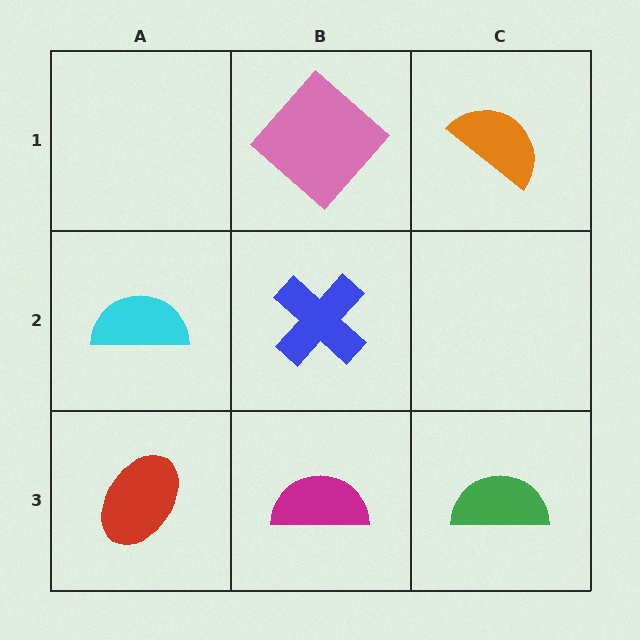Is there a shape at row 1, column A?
No, that cell is empty.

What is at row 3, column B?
A magenta semicircle.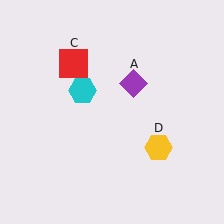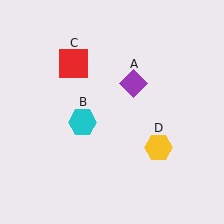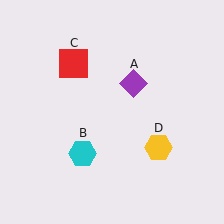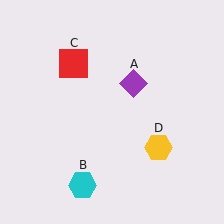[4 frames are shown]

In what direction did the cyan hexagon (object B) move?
The cyan hexagon (object B) moved down.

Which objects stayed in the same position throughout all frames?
Purple diamond (object A) and red square (object C) and yellow hexagon (object D) remained stationary.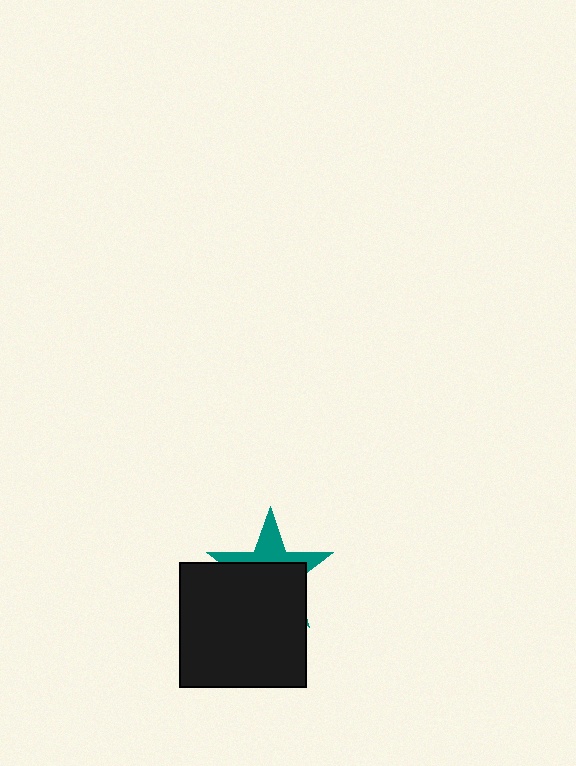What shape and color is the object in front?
The object in front is a black rectangle.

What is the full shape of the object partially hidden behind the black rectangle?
The partially hidden object is a teal star.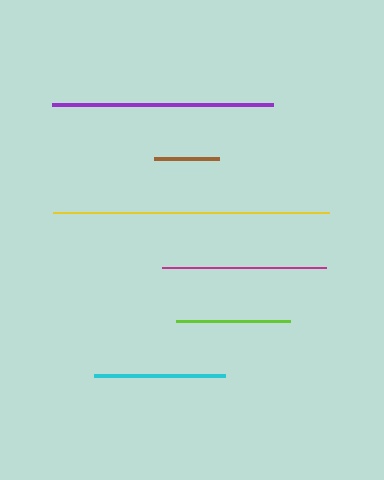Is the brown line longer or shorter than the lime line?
The lime line is longer than the brown line.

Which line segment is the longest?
The yellow line is the longest at approximately 275 pixels.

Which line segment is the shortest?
The brown line is the shortest at approximately 65 pixels.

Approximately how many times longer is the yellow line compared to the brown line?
The yellow line is approximately 4.2 times the length of the brown line.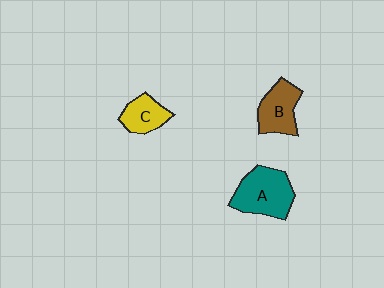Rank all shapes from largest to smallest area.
From largest to smallest: A (teal), B (brown), C (yellow).